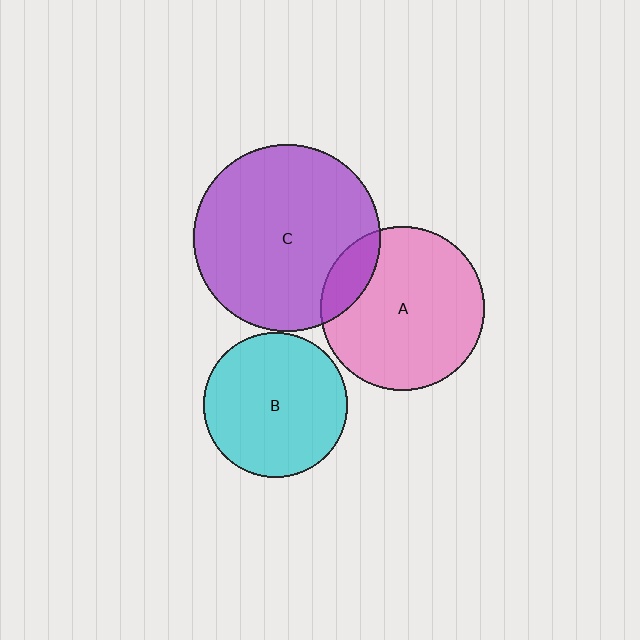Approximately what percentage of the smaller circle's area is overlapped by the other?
Approximately 15%.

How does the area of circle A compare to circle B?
Approximately 1.3 times.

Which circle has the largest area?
Circle C (purple).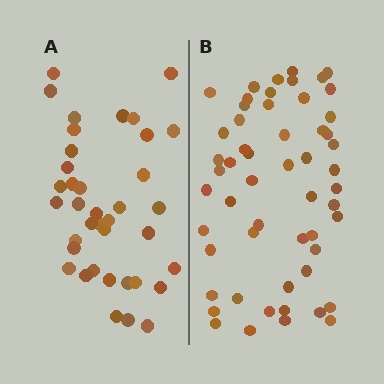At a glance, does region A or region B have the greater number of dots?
Region B (the right region) has more dots.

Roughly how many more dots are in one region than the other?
Region B has approximately 15 more dots than region A.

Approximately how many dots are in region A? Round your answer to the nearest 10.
About 40 dots. (The exact count is 38, which rounds to 40.)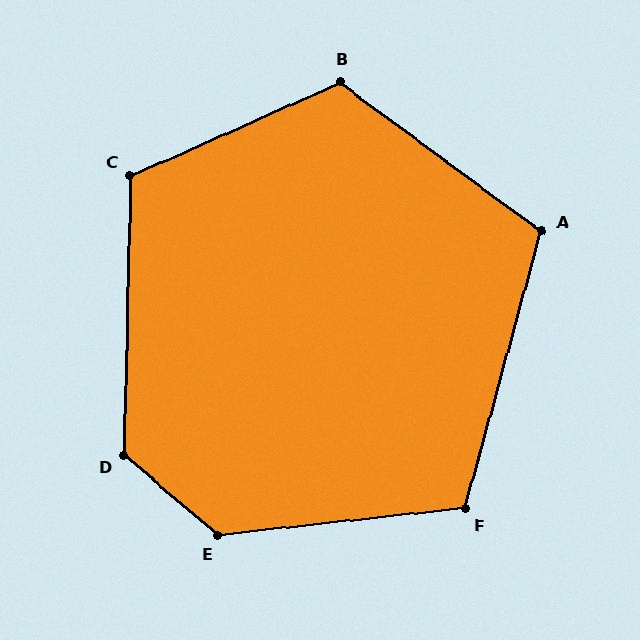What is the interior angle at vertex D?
Approximately 129 degrees (obtuse).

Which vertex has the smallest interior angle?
A, at approximately 111 degrees.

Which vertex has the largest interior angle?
E, at approximately 133 degrees.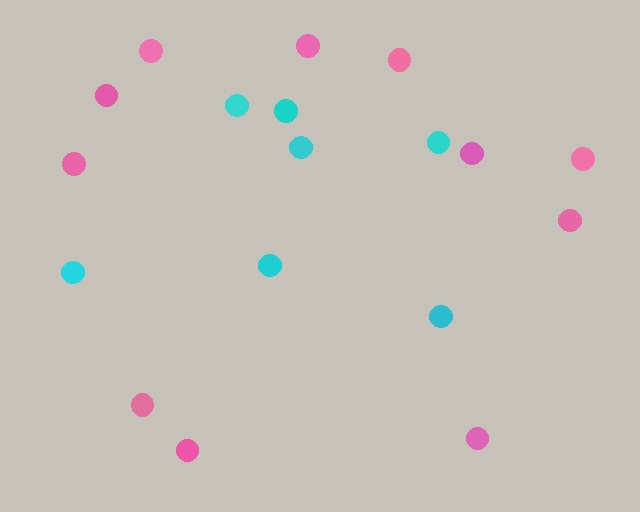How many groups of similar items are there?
There are 2 groups: one group of pink circles (11) and one group of cyan circles (7).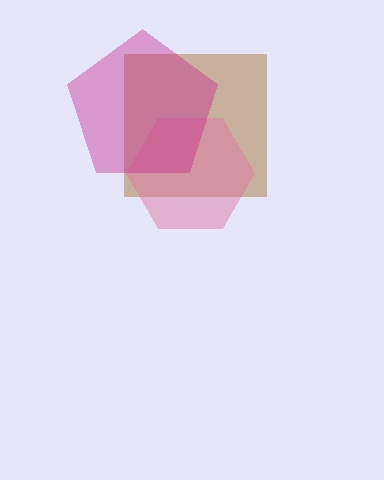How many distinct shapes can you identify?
There are 3 distinct shapes: a brown square, a pink hexagon, a magenta pentagon.